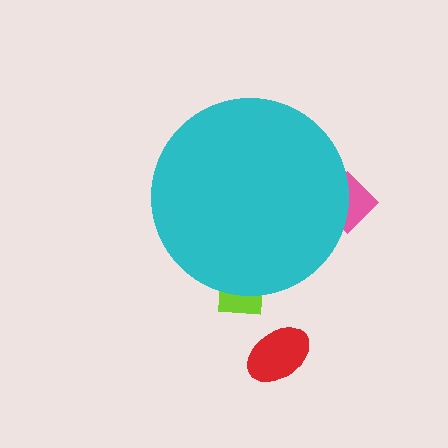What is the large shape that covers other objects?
A cyan circle.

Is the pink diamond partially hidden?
Yes, the pink diamond is partially hidden behind the cyan circle.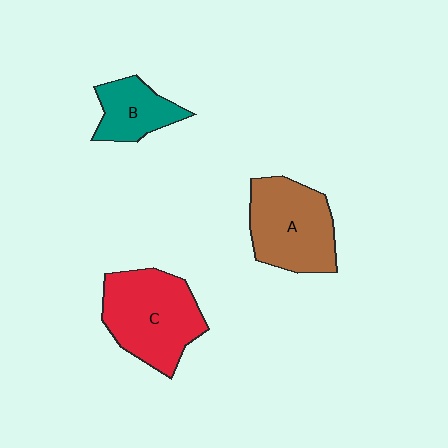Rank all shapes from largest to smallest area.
From largest to smallest: C (red), A (brown), B (teal).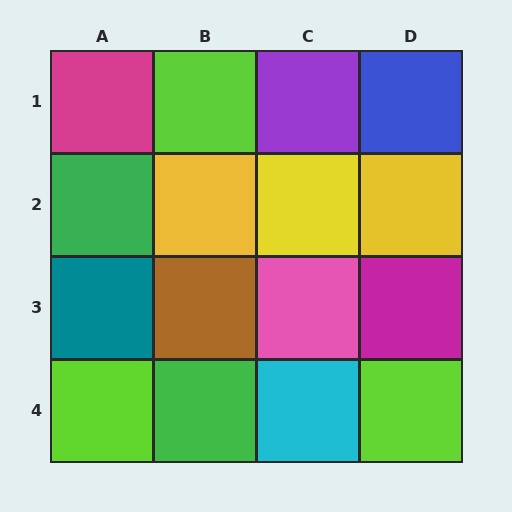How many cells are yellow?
3 cells are yellow.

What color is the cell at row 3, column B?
Brown.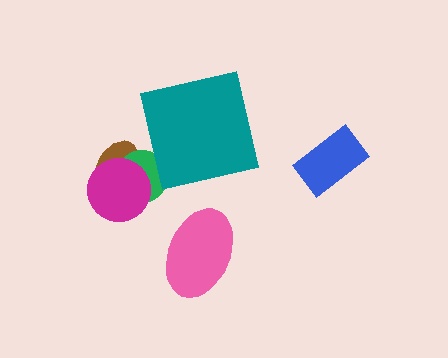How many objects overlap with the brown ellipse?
2 objects overlap with the brown ellipse.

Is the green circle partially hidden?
Yes, it is partially covered by another shape.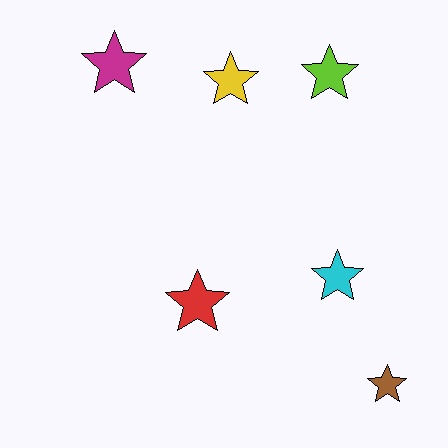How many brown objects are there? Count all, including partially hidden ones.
There is 1 brown object.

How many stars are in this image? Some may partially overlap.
There are 6 stars.